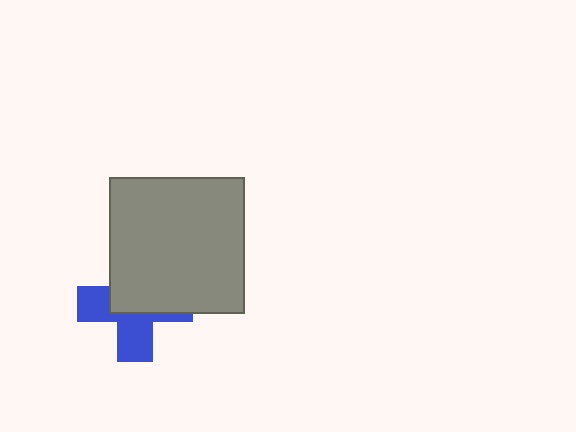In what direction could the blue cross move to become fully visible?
The blue cross could move down. That would shift it out from behind the gray square entirely.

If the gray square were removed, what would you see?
You would see the complete blue cross.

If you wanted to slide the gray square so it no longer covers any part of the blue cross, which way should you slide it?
Slide it up — that is the most direct way to separate the two shapes.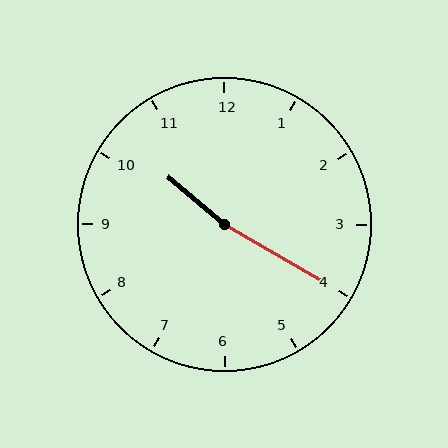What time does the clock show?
10:20.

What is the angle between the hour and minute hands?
Approximately 170 degrees.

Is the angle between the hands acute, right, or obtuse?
It is obtuse.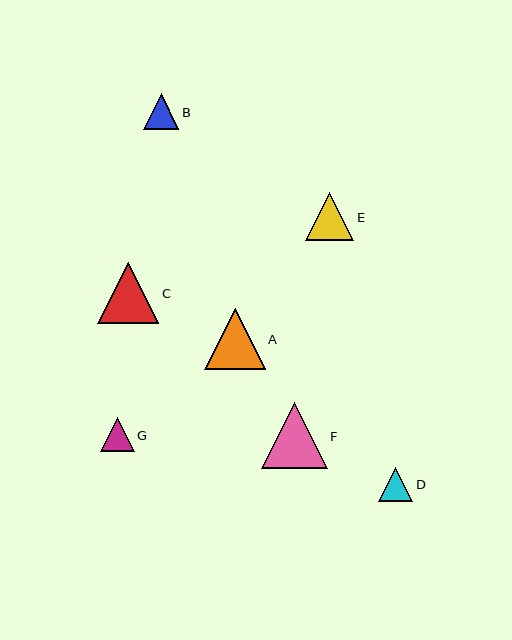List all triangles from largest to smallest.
From largest to smallest: F, C, A, E, B, D, G.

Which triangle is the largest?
Triangle F is the largest with a size of approximately 66 pixels.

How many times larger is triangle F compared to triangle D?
Triangle F is approximately 2.0 times the size of triangle D.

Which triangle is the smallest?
Triangle G is the smallest with a size of approximately 33 pixels.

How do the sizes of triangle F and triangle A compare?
Triangle F and triangle A are approximately the same size.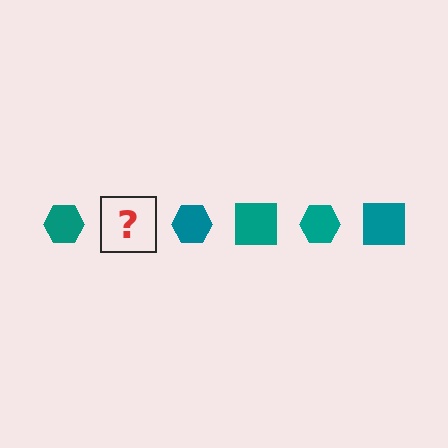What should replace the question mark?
The question mark should be replaced with a teal square.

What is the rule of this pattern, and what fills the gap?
The rule is that the pattern cycles through hexagon, square shapes in teal. The gap should be filled with a teal square.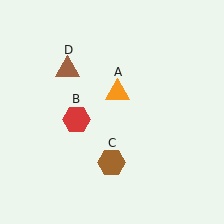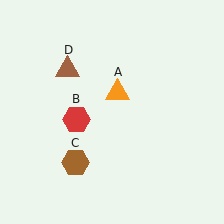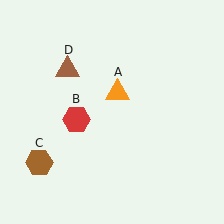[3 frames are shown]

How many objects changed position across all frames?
1 object changed position: brown hexagon (object C).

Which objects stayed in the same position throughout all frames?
Orange triangle (object A) and red hexagon (object B) and brown triangle (object D) remained stationary.